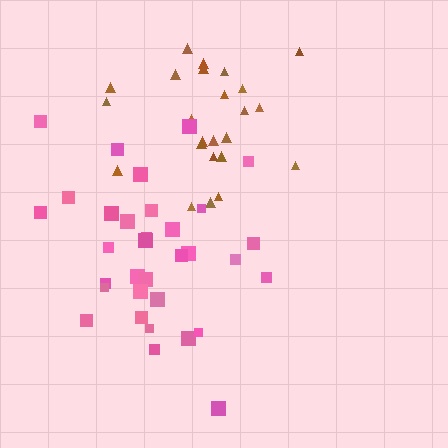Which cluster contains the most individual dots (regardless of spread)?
Pink (33).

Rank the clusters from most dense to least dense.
brown, pink.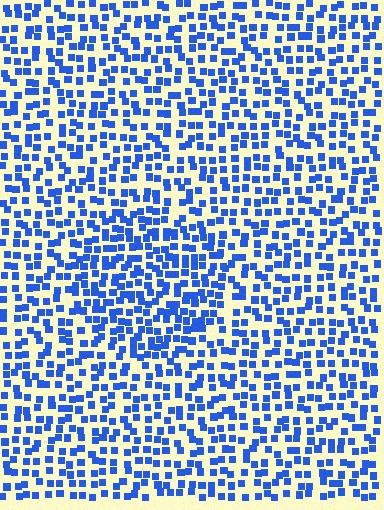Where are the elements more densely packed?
The elements are more densely packed inside the circle boundary.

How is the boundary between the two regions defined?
The boundary is defined by a change in element density (approximately 1.5x ratio). All elements are the same color, size, and shape.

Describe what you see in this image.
The image contains small blue elements arranged at two different densities. A circle-shaped region is visible where the elements are more densely packed than the surrounding area.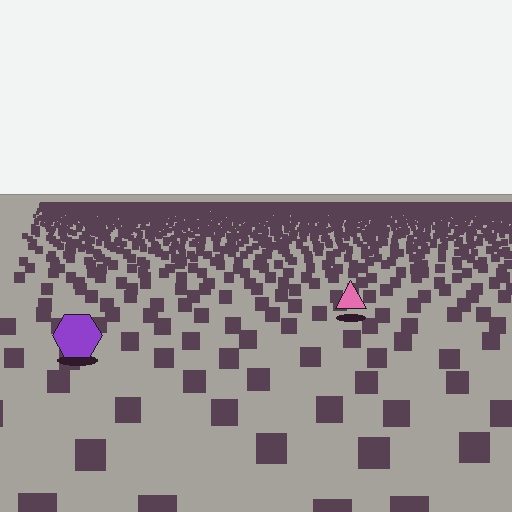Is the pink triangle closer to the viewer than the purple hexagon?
No. The purple hexagon is closer — you can tell from the texture gradient: the ground texture is coarser near it.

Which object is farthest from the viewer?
The pink triangle is farthest from the viewer. It appears smaller and the ground texture around it is denser.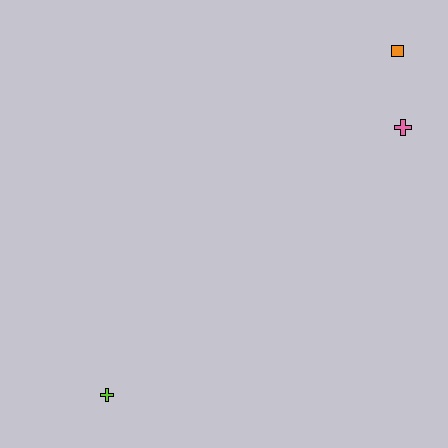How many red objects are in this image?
There are no red objects.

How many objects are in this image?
There are 3 objects.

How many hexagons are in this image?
There are no hexagons.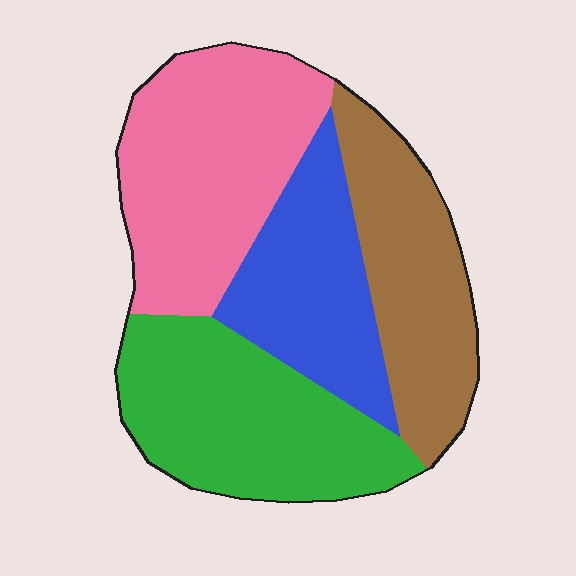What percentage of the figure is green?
Green takes up about one quarter (1/4) of the figure.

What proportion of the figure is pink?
Pink takes up between a quarter and a half of the figure.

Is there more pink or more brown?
Pink.